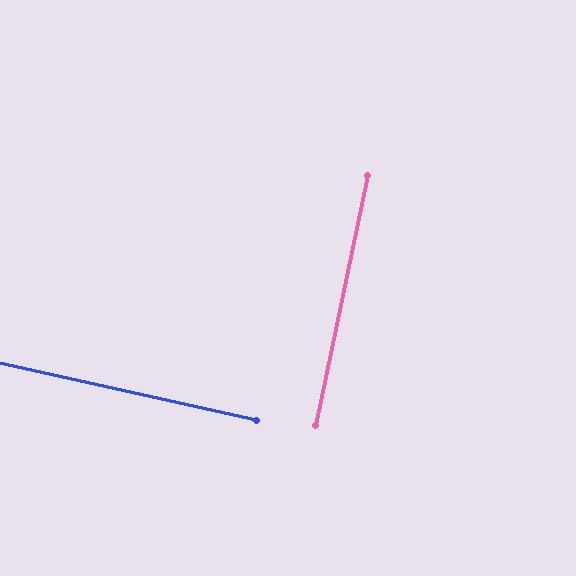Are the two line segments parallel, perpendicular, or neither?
Perpendicular — they meet at approximately 89°.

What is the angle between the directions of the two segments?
Approximately 89 degrees.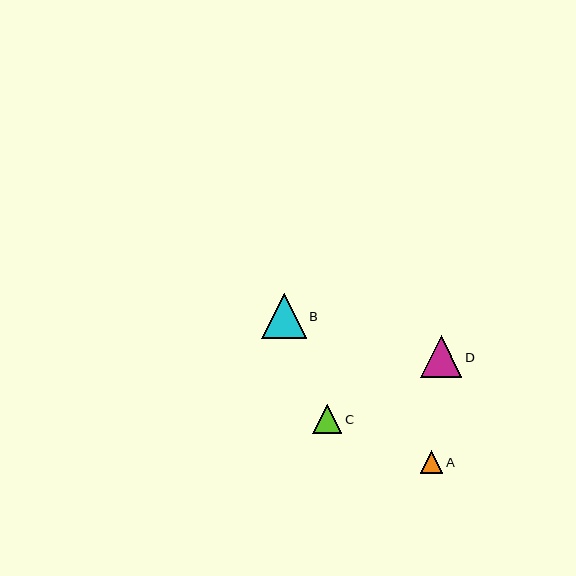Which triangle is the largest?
Triangle B is the largest with a size of approximately 45 pixels.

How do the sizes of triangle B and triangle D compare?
Triangle B and triangle D are approximately the same size.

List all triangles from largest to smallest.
From largest to smallest: B, D, C, A.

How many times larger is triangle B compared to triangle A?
Triangle B is approximately 2.0 times the size of triangle A.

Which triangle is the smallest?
Triangle A is the smallest with a size of approximately 22 pixels.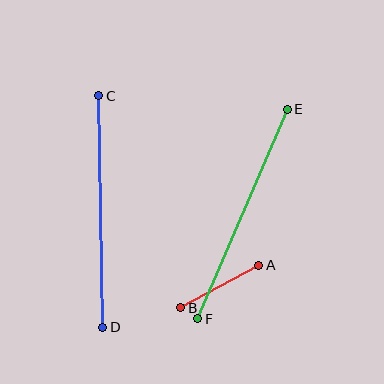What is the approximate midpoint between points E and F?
The midpoint is at approximately (243, 214) pixels.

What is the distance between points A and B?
The distance is approximately 89 pixels.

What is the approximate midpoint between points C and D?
The midpoint is at approximately (101, 212) pixels.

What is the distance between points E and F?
The distance is approximately 228 pixels.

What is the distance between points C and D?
The distance is approximately 231 pixels.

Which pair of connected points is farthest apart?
Points C and D are farthest apart.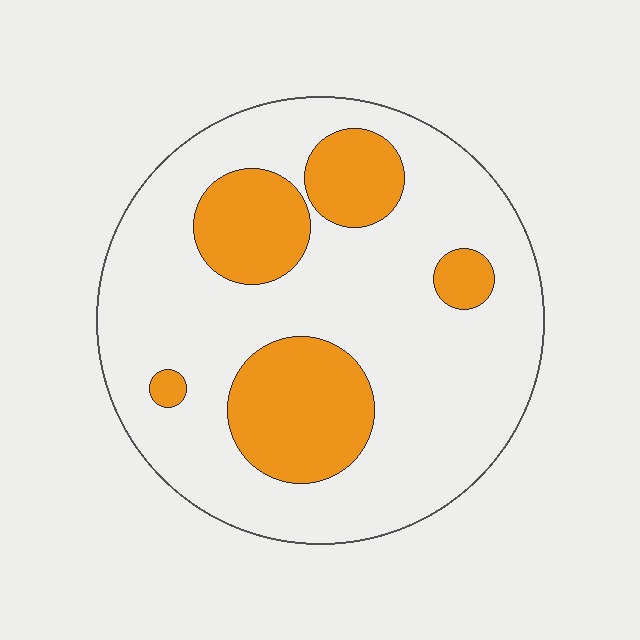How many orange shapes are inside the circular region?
5.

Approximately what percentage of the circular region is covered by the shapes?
Approximately 25%.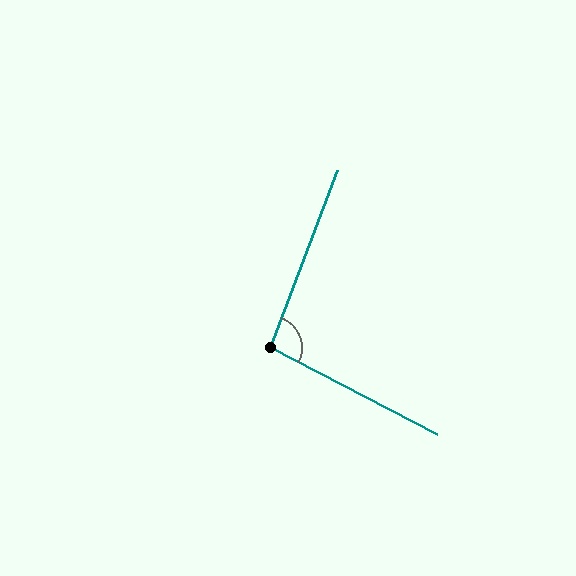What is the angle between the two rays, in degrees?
Approximately 97 degrees.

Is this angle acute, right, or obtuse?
It is obtuse.